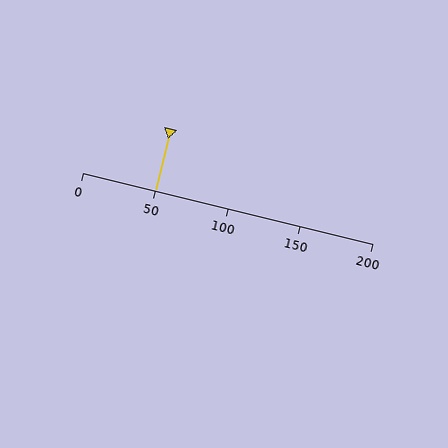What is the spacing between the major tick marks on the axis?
The major ticks are spaced 50 apart.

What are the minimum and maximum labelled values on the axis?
The axis runs from 0 to 200.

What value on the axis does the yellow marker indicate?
The marker indicates approximately 50.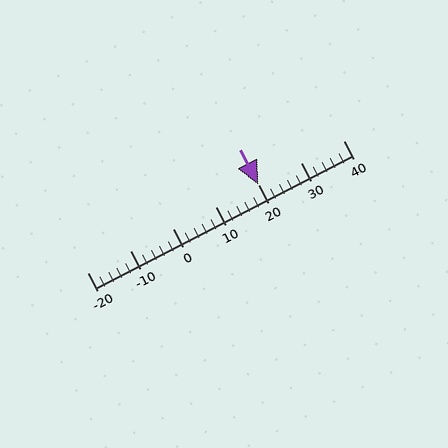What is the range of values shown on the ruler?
The ruler shows values from -20 to 40.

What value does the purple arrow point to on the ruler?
The purple arrow points to approximately 20.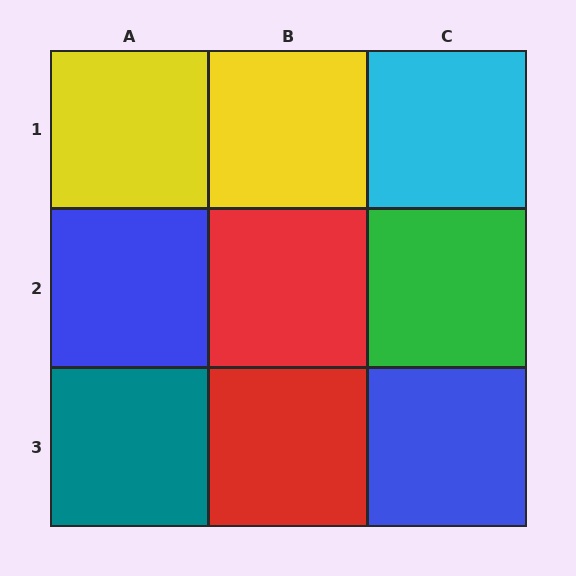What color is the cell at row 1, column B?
Yellow.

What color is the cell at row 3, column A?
Teal.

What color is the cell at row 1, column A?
Yellow.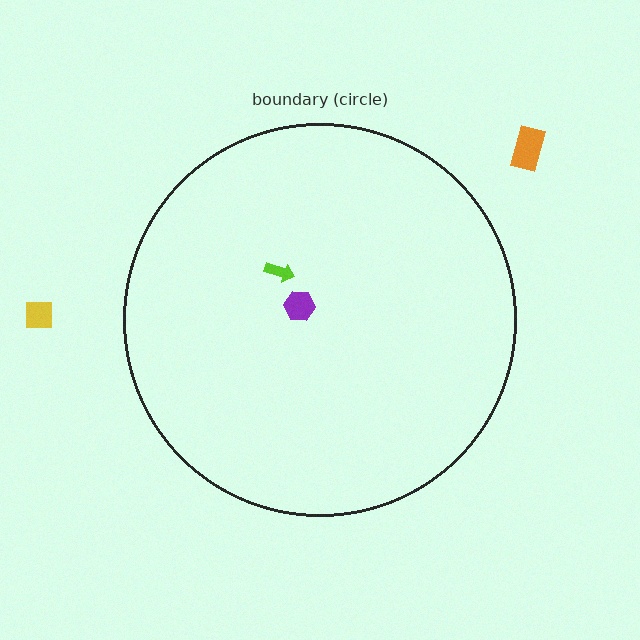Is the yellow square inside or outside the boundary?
Outside.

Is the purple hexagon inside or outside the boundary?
Inside.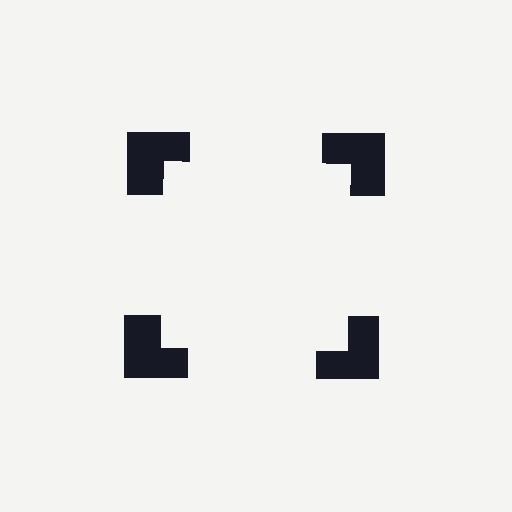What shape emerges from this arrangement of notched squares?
An illusory square — its edges are inferred from the aligned wedge cuts in the notched squares, not physically drawn.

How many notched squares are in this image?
There are 4 — one at each vertex of the illusory square.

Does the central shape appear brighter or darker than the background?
It typically appears slightly brighter than the background, even though no actual brightness change is drawn.